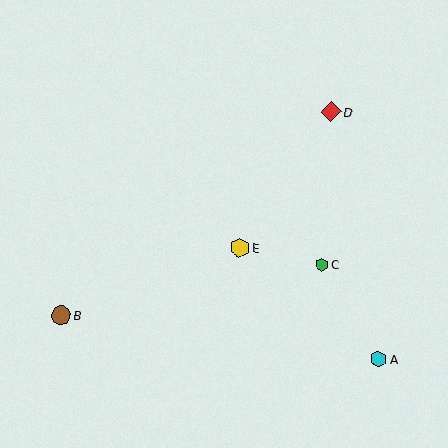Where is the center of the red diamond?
The center of the red diamond is at (331, 112).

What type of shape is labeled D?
Shape D is a red diamond.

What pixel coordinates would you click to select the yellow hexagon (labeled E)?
Click at (240, 248) to select the yellow hexagon E.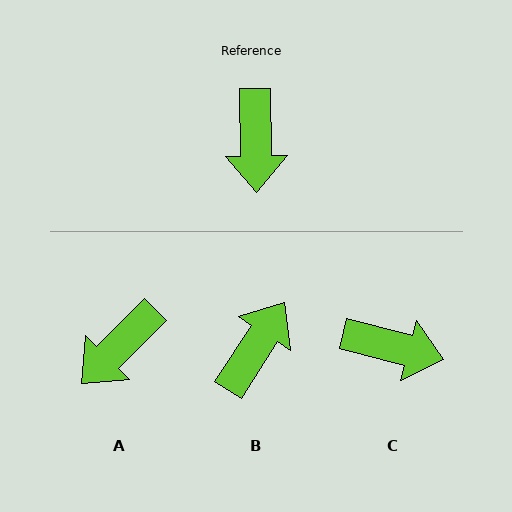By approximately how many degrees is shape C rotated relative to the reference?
Approximately 74 degrees counter-clockwise.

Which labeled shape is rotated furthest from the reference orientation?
B, about 146 degrees away.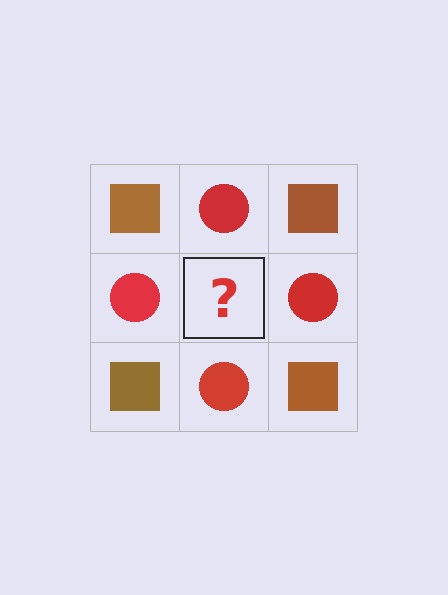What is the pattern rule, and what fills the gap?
The rule is that it alternates brown square and red circle in a checkerboard pattern. The gap should be filled with a brown square.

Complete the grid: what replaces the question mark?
The question mark should be replaced with a brown square.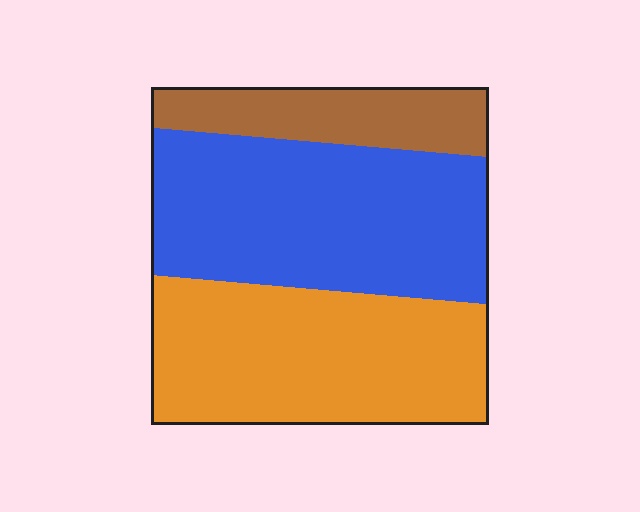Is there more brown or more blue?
Blue.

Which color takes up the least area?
Brown, at roughly 15%.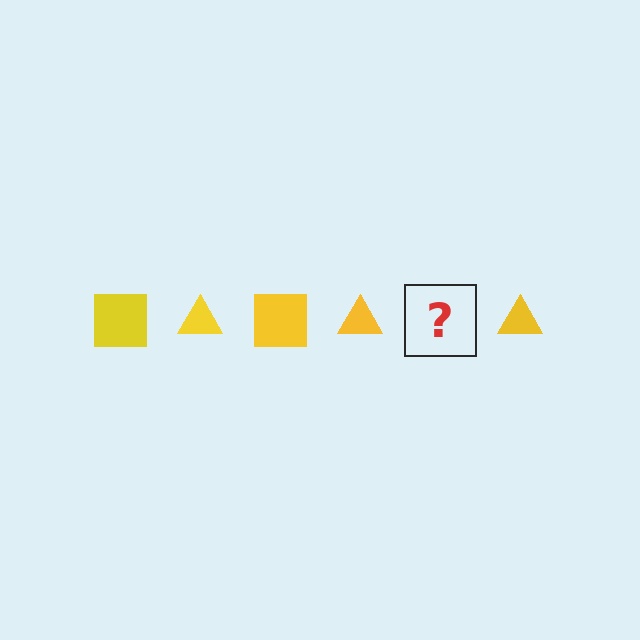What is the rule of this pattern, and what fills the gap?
The rule is that the pattern cycles through square, triangle shapes in yellow. The gap should be filled with a yellow square.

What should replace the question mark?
The question mark should be replaced with a yellow square.